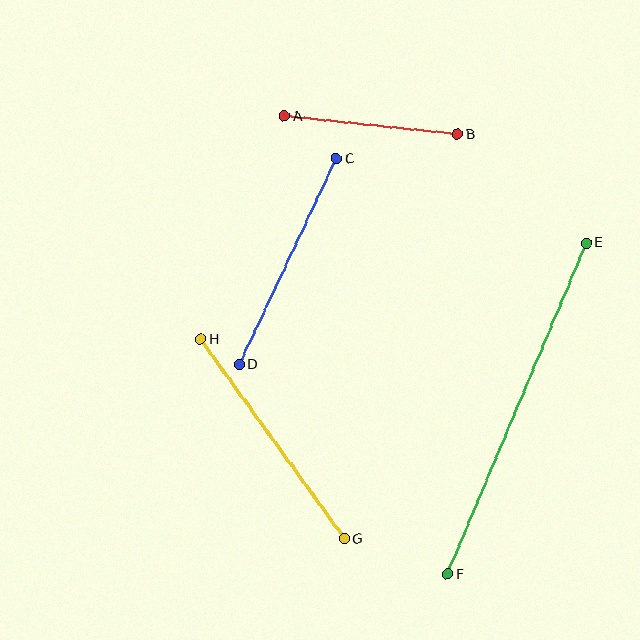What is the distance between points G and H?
The distance is approximately 246 pixels.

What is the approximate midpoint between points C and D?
The midpoint is at approximately (288, 262) pixels.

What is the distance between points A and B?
The distance is approximately 174 pixels.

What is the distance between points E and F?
The distance is approximately 359 pixels.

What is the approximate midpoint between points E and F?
The midpoint is at approximately (517, 409) pixels.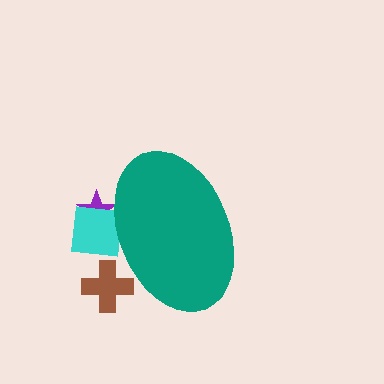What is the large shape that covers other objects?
A teal ellipse.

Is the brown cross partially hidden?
Yes, the brown cross is partially hidden behind the teal ellipse.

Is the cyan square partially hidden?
Yes, the cyan square is partially hidden behind the teal ellipse.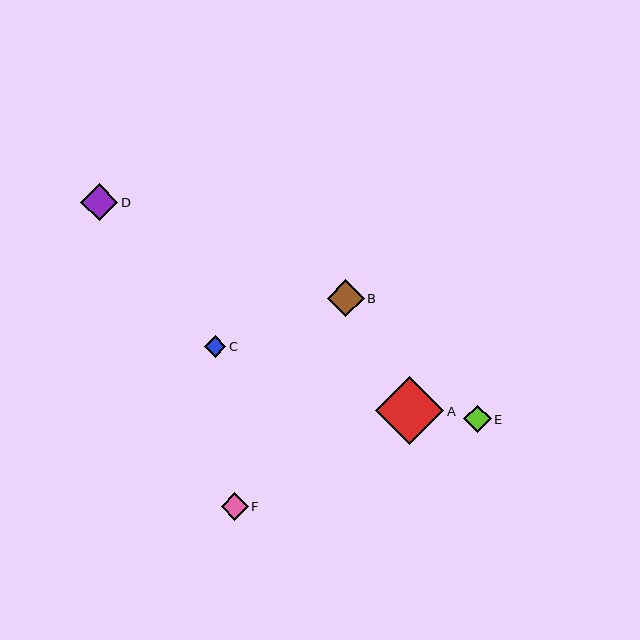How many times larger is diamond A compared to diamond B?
Diamond A is approximately 1.9 times the size of diamond B.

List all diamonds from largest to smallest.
From largest to smallest: A, D, B, E, F, C.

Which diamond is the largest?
Diamond A is the largest with a size of approximately 68 pixels.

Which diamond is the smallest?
Diamond C is the smallest with a size of approximately 22 pixels.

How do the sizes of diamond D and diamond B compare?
Diamond D and diamond B are approximately the same size.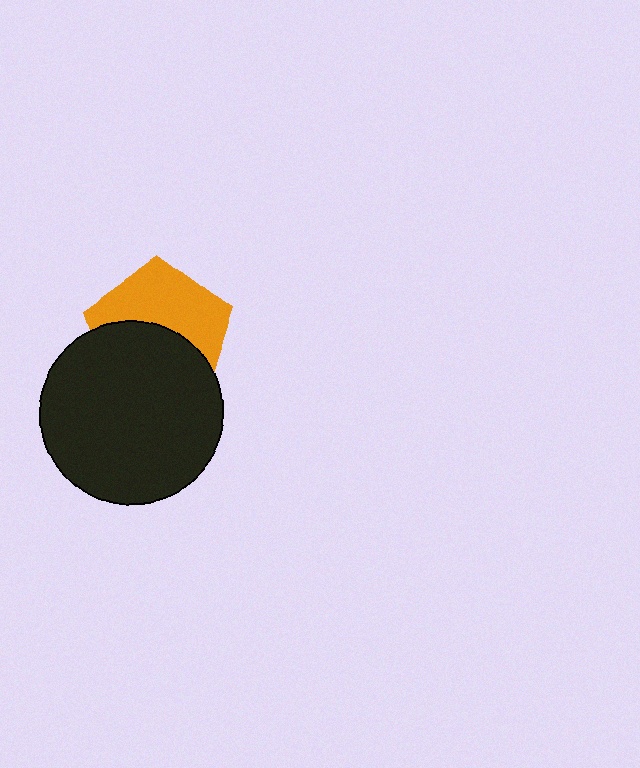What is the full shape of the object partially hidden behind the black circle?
The partially hidden object is an orange pentagon.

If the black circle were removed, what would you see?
You would see the complete orange pentagon.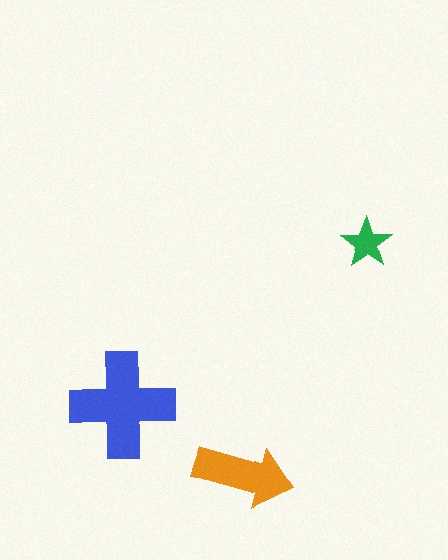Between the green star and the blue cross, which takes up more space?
The blue cross.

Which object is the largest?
The blue cross.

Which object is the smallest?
The green star.